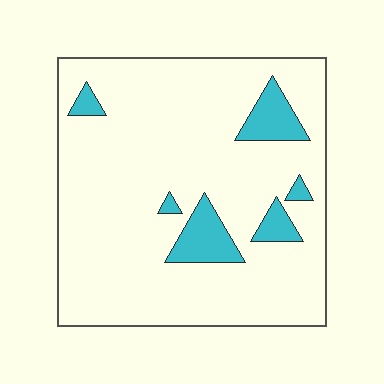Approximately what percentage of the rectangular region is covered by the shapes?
Approximately 10%.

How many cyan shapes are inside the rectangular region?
6.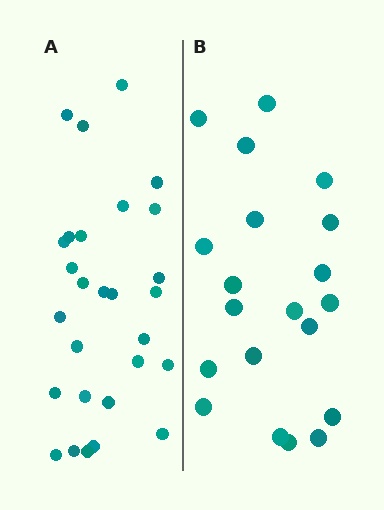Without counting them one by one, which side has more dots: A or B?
Region A (the left region) has more dots.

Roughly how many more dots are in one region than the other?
Region A has roughly 8 or so more dots than region B.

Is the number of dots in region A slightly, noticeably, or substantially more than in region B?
Region A has noticeably more, but not dramatically so. The ratio is roughly 1.4 to 1.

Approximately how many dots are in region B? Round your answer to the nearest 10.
About 20 dots.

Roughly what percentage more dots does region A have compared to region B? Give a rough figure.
About 40% more.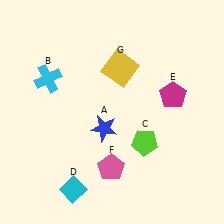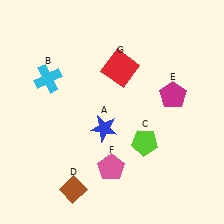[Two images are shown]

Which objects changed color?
D changed from cyan to brown. G changed from yellow to red.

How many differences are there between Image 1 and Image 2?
There are 2 differences between the two images.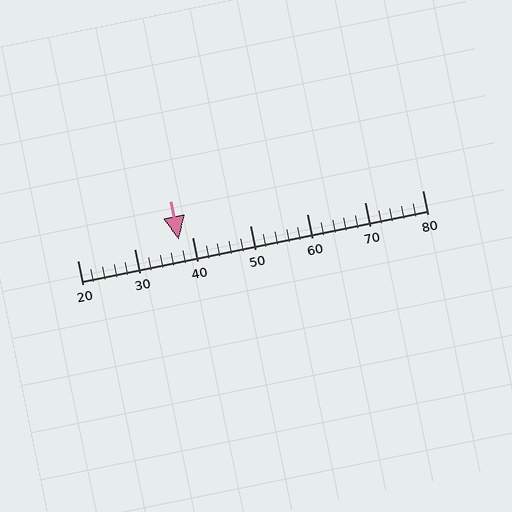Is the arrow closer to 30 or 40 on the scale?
The arrow is closer to 40.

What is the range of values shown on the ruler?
The ruler shows values from 20 to 80.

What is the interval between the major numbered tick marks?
The major tick marks are spaced 10 units apart.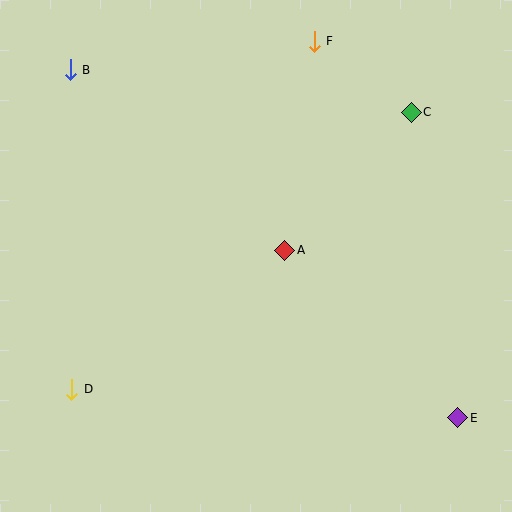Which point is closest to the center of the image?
Point A at (285, 250) is closest to the center.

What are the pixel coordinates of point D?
Point D is at (72, 389).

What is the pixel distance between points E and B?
The distance between E and B is 521 pixels.